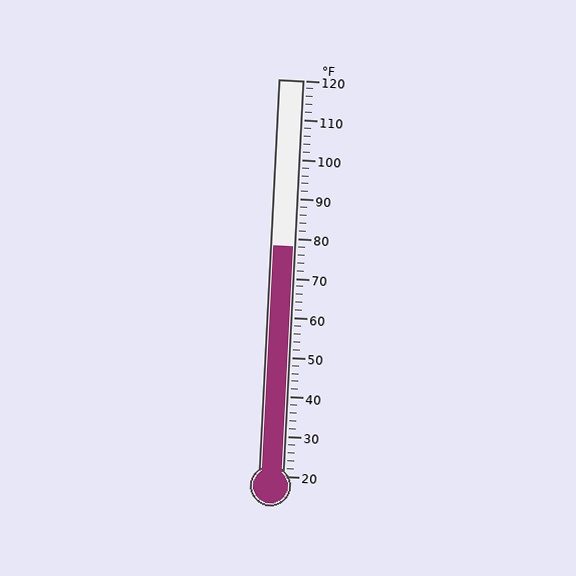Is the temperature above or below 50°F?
The temperature is above 50°F.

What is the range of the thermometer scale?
The thermometer scale ranges from 20°F to 120°F.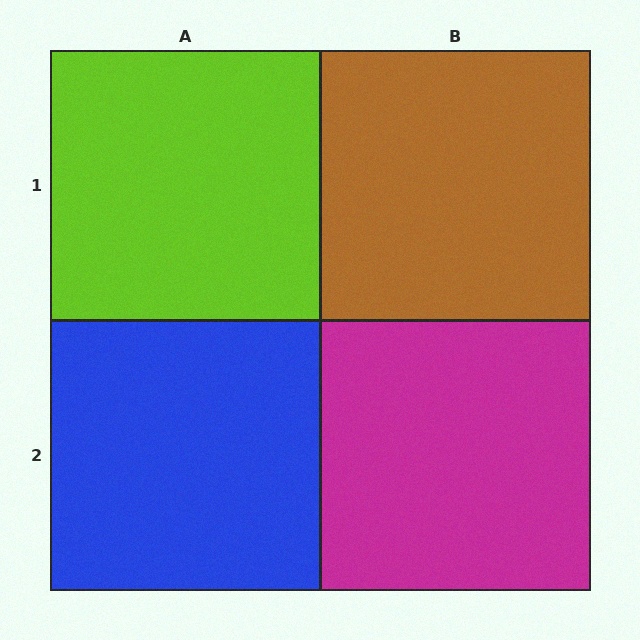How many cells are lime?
1 cell is lime.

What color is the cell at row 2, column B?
Magenta.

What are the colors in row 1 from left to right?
Lime, brown.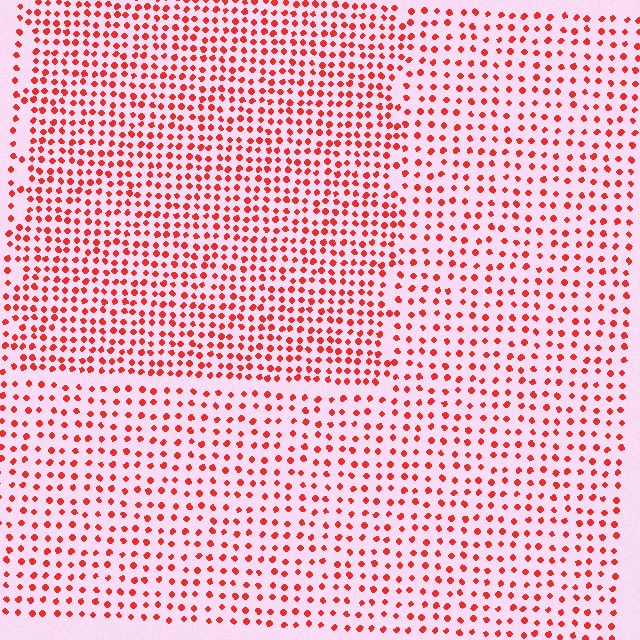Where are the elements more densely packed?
The elements are more densely packed inside the rectangle boundary.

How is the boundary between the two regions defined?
The boundary is defined by a change in element density (approximately 1.6x ratio). All elements are the same color, size, and shape.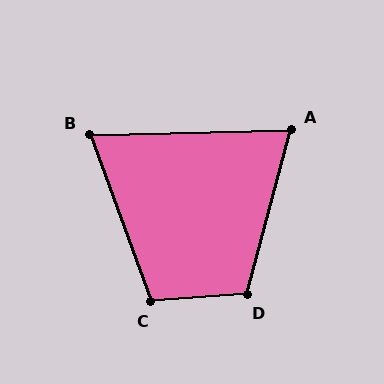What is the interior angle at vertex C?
Approximately 106 degrees (obtuse).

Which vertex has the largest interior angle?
D, at approximately 109 degrees.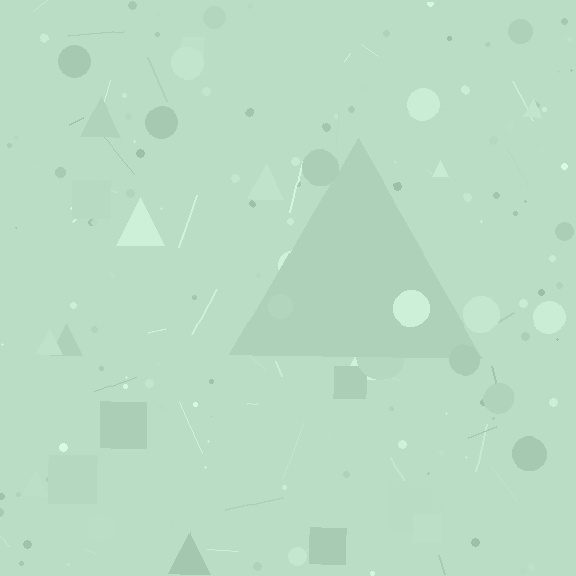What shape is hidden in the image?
A triangle is hidden in the image.